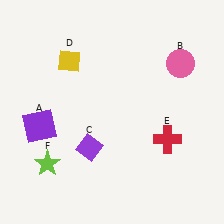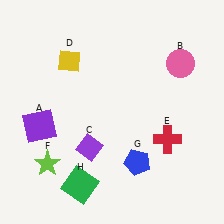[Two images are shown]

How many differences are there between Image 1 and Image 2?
There are 2 differences between the two images.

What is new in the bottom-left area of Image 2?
A green square (H) was added in the bottom-left area of Image 2.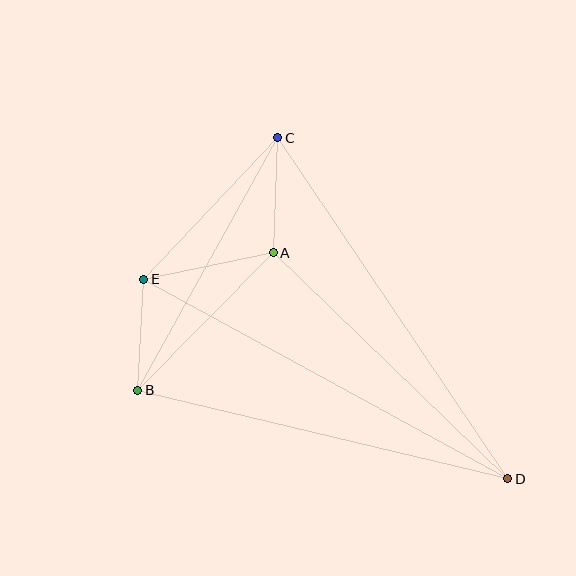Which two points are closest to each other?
Points B and E are closest to each other.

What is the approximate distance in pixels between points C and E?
The distance between C and E is approximately 195 pixels.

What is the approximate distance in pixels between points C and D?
The distance between C and D is approximately 412 pixels.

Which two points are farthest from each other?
Points D and E are farthest from each other.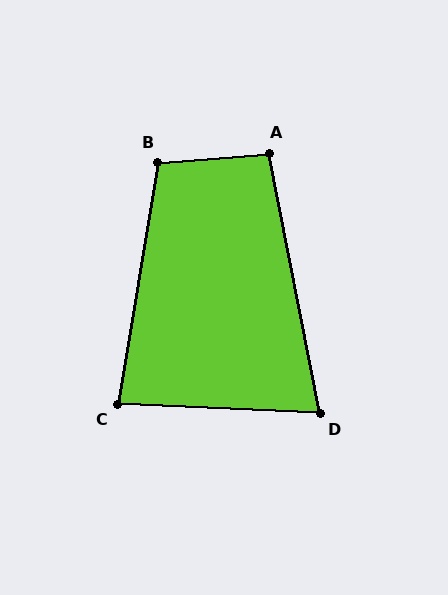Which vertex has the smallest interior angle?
D, at approximately 76 degrees.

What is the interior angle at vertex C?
Approximately 83 degrees (acute).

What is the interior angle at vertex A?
Approximately 97 degrees (obtuse).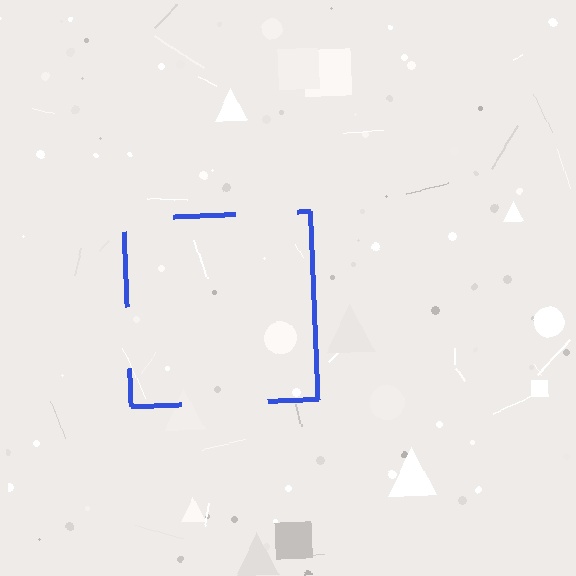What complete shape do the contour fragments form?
The contour fragments form a square.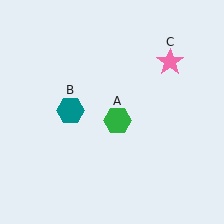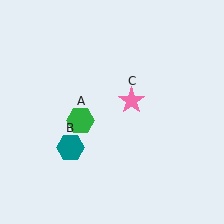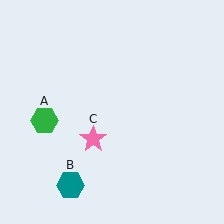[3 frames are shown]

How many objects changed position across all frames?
3 objects changed position: green hexagon (object A), teal hexagon (object B), pink star (object C).